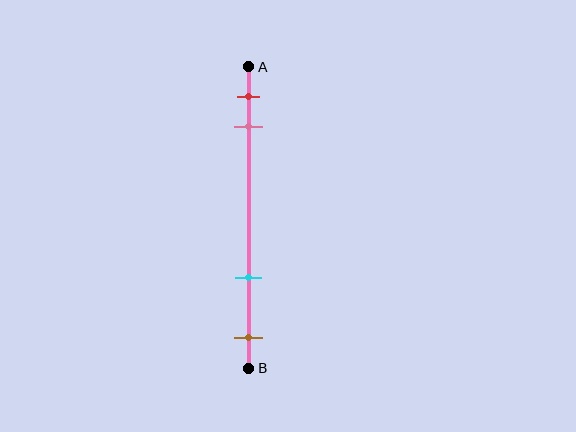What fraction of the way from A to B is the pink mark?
The pink mark is approximately 20% (0.2) of the way from A to B.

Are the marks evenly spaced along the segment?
No, the marks are not evenly spaced.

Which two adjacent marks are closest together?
The red and pink marks are the closest adjacent pair.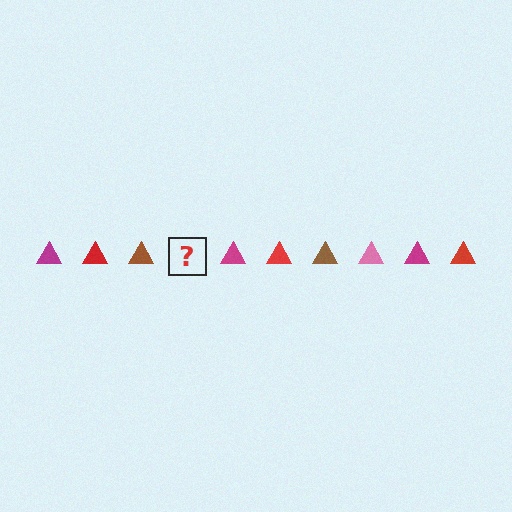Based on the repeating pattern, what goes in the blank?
The blank should be a pink triangle.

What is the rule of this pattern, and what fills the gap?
The rule is that the pattern cycles through magenta, red, brown, pink triangles. The gap should be filled with a pink triangle.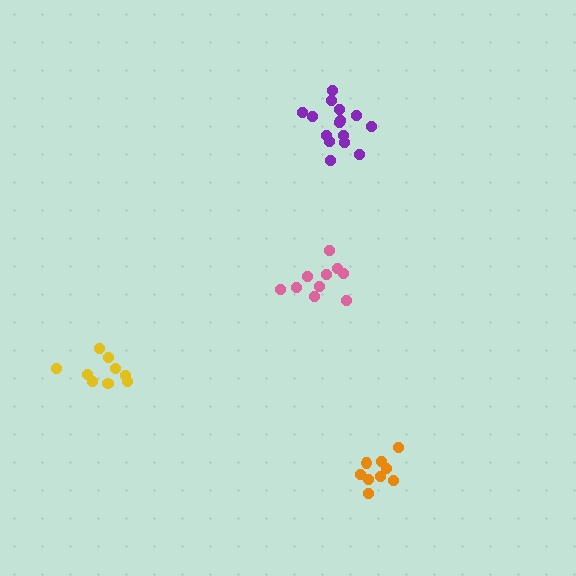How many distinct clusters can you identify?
There are 4 distinct clusters.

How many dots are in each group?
Group 1: 11 dots, Group 2: 15 dots, Group 3: 9 dots, Group 4: 9 dots (44 total).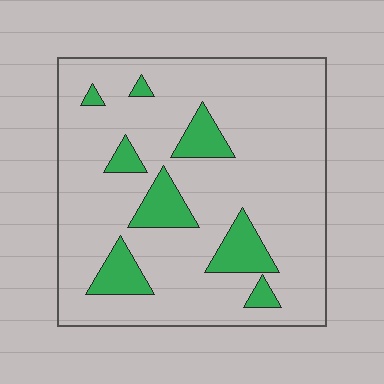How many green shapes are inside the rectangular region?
8.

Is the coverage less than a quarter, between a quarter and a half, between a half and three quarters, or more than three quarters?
Less than a quarter.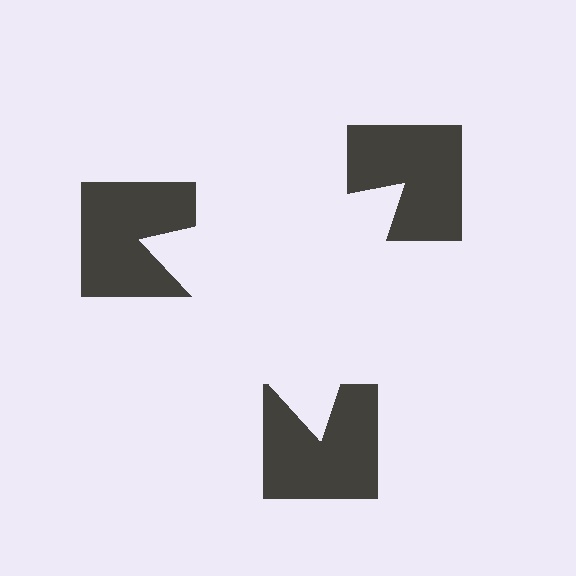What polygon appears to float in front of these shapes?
An illusory triangle — its edges are inferred from the aligned wedge cuts in the notched squares, not physically drawn.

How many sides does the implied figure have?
3 sides.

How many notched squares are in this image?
There are 3 — one at each vertex of the illusory triangle.